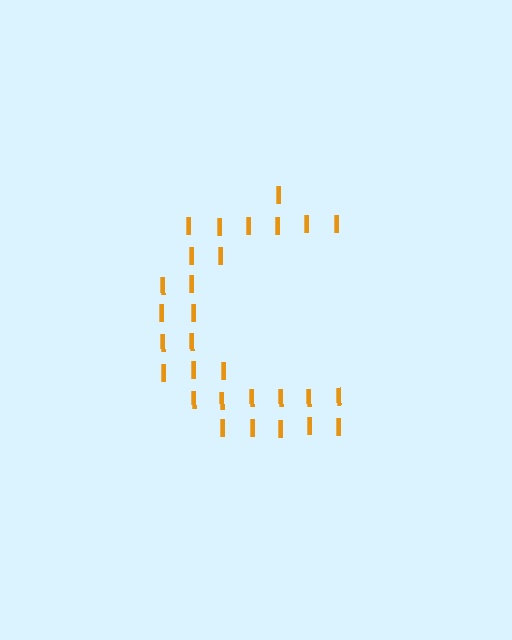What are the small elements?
The small elements are letter I's.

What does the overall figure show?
The overall figure shows the letter C.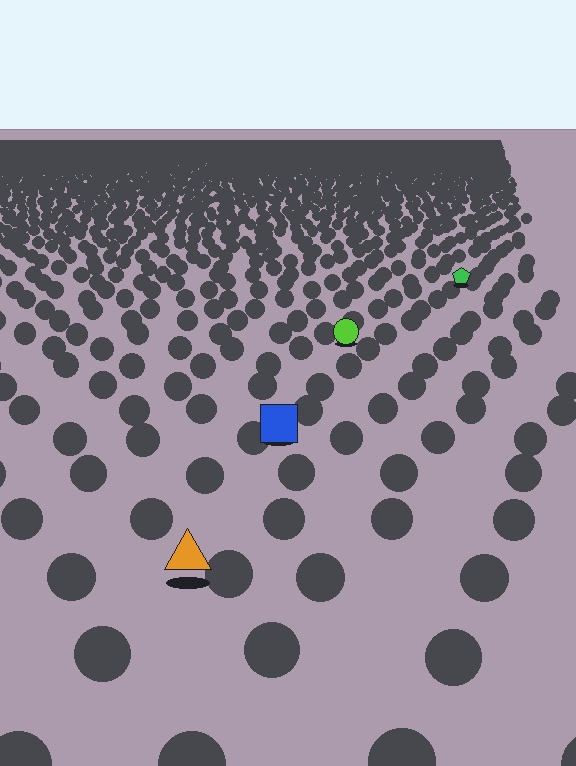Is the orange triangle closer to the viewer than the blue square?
Yes. The orange triangle is closer — you can tell from the texture gradient: the ground texture is coarser near it.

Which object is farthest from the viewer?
The green pentagon is farthest from the viewer. It appears smaller and the ground texture around it is denser.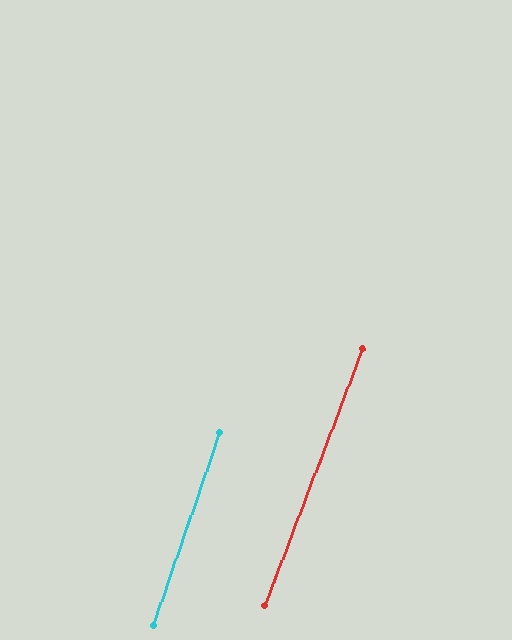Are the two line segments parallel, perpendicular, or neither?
Parallel — their directions differ by only 1.9°.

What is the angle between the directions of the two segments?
Approximately 2 degrees.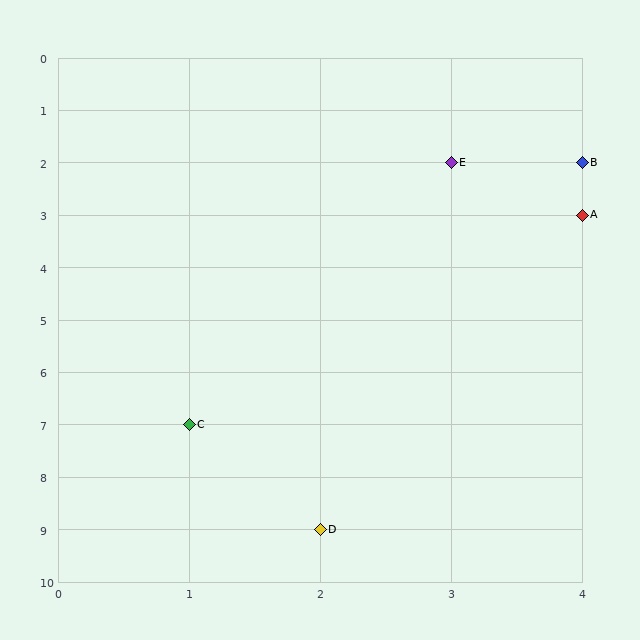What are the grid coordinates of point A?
Point A is at grid coordinates (4, 3).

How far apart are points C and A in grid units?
Points C and A are 3 columns and 4 rows apart (about 5.0 grid units diagonally).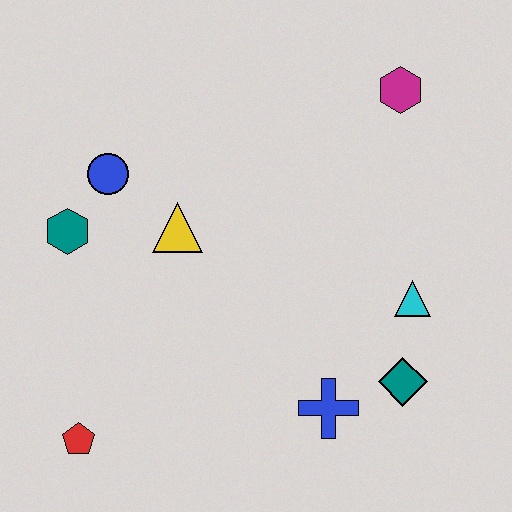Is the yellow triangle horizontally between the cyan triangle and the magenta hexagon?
No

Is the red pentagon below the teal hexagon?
Yes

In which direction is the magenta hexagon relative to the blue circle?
The magenta hexagon is to the right of the blue circle.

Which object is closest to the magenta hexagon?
The cyan triangle is closest to the magenta hexagon.